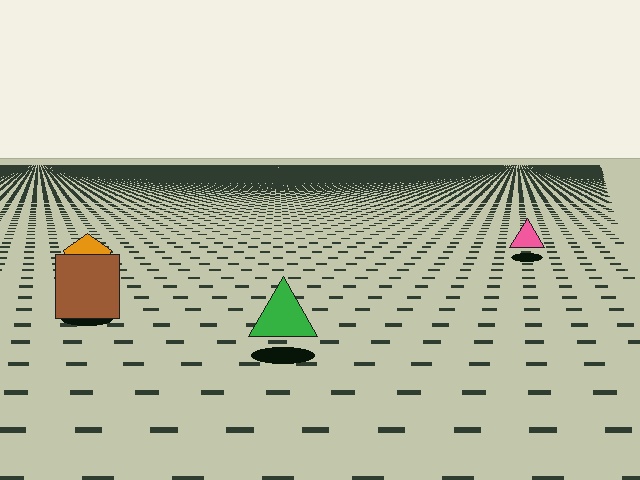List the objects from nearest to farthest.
From nearest to farthest: the green triangle, the brown square, the orange pentagon, the pink triangle.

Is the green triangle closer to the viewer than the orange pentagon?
Yes. The green triangle is closer — you can tell from the texture gradient: the ground texture is coarser near it.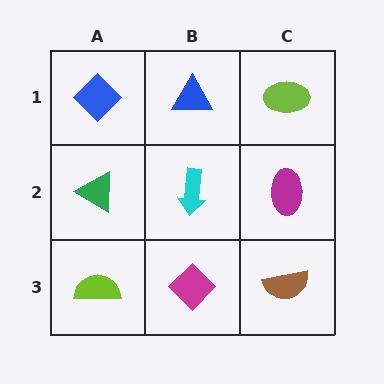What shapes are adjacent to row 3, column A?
A green triangle (row 2, column A), a magenta diamond (row 3, column B).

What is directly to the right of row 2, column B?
A magenta ellipse.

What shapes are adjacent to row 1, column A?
A green triangle (row 2, column A), a blue triangle (row 1, column B).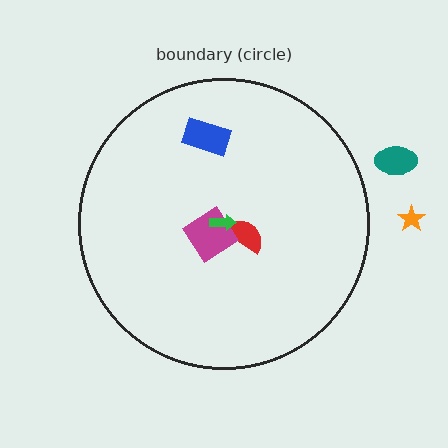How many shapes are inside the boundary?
4 inside, 2 outside.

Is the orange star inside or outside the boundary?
Outside.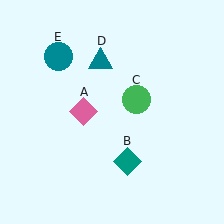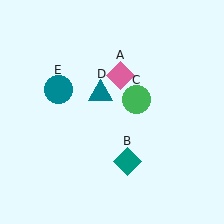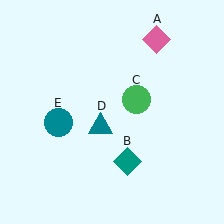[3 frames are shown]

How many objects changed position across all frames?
3 objects changed position: pink diamond (object A), teal triangle (object D), teal circle (object E).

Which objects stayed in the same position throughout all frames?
Teal diamond (object B) and green circle (object C) remained stationary.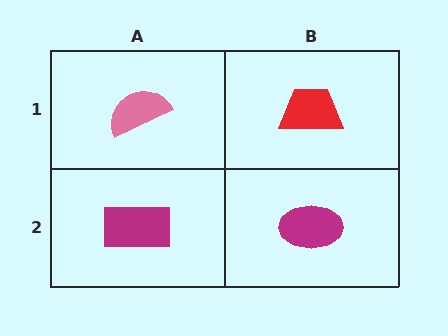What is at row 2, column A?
A magenta rectangle.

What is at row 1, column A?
A pink semicircle.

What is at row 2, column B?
A magenta ellipse.